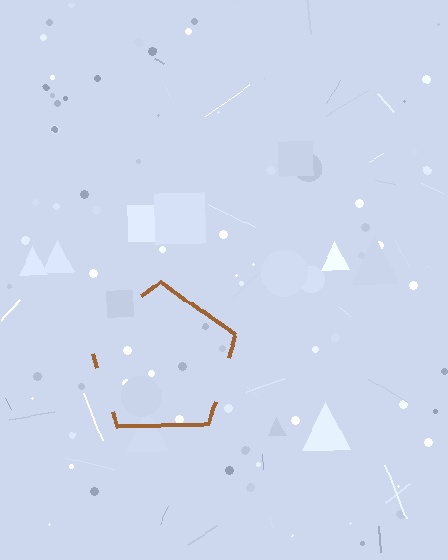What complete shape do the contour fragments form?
The contour fragments form a pentagon.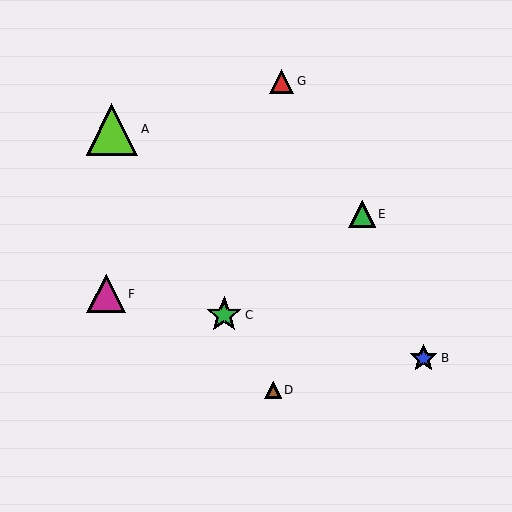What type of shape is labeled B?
Shape B is a blue star.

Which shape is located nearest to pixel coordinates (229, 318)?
The green star (labeled C) at (224, 315) is nearest to that location.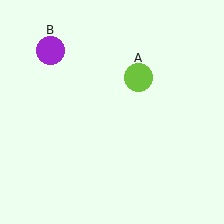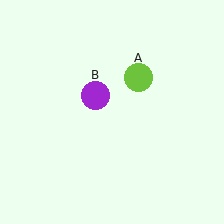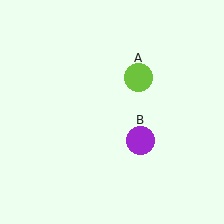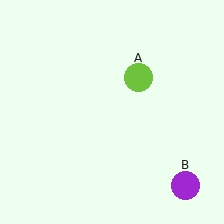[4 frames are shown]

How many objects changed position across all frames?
1 object changed position: purple circle (object B).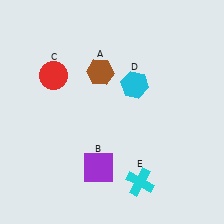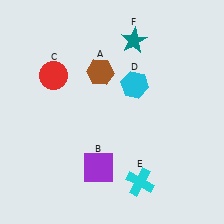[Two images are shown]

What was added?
A teal star (F) was added in Image 2.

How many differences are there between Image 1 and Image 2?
There is 1 difference between the two images.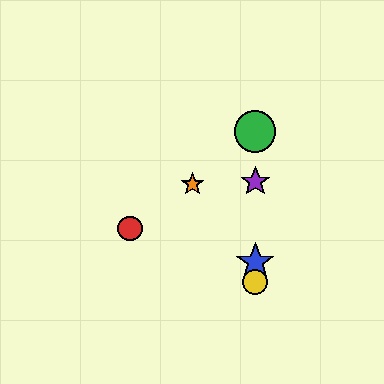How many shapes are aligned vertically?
4 shapes (the blue star, the green circle, the yellow circle, the purple star) are aligned vertically.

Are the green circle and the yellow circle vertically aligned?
Yes, both are at x≈255.